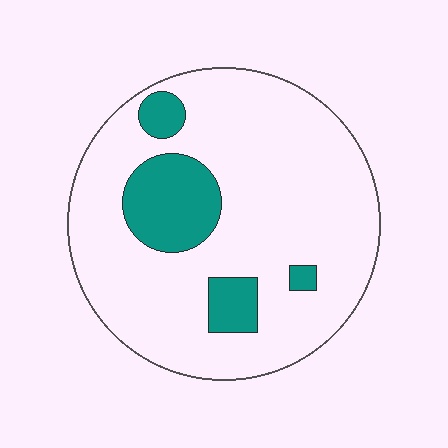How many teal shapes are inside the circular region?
4.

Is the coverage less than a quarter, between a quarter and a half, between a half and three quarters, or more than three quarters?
Less than a quarter.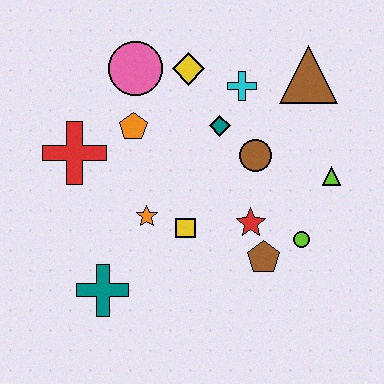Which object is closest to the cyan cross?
The teal diamond is closest to the cyan cross.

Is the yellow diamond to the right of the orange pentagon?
Yes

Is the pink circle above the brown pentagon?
Yes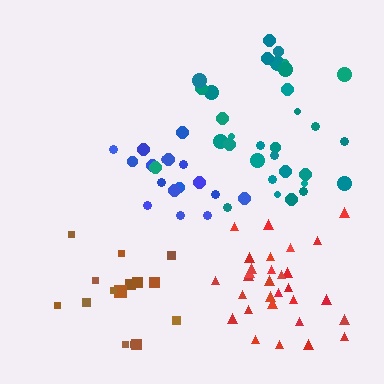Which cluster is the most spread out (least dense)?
Brown.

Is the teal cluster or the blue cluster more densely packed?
Blue.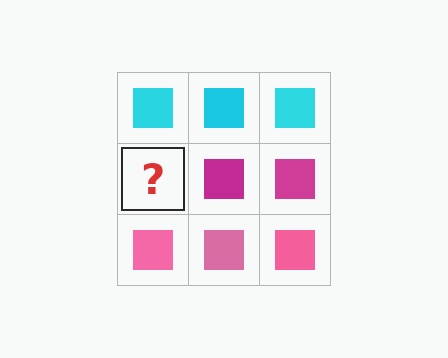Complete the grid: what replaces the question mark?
The question mark should be replaced with a magenta square.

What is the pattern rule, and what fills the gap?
The rule is that each row has a consistent color. The gap should be filled with a magenta square.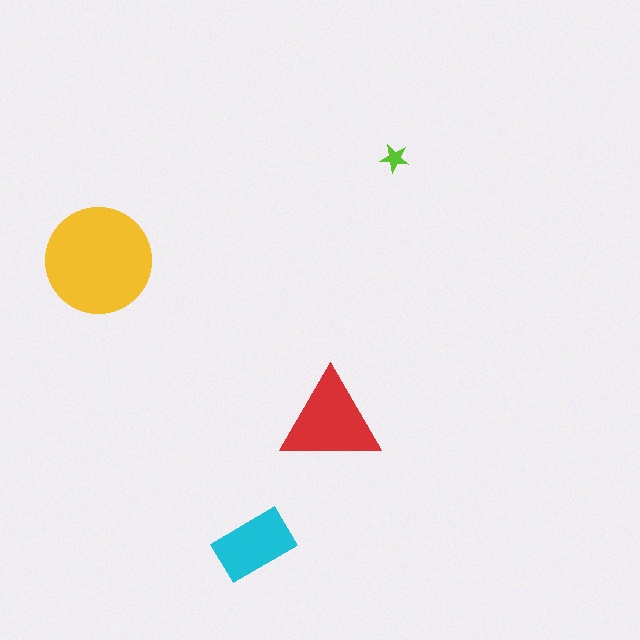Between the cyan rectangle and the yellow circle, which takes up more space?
The yellow circle.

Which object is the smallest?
The lime star.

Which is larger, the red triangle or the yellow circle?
The yellow circle.